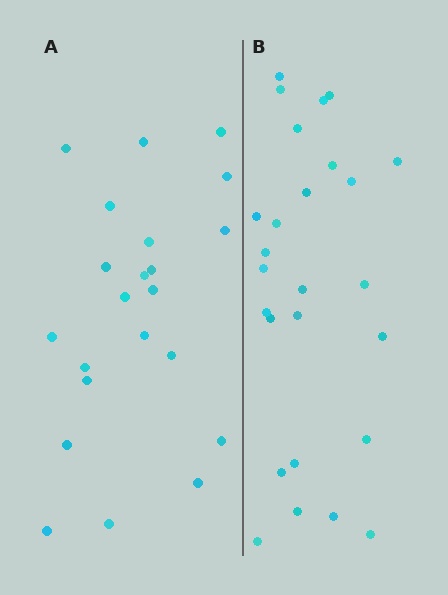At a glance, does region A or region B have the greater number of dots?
Region B (the right region) has more dots.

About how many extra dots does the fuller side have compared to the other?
Region B has about 4 more dots than region A.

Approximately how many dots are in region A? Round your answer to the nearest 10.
About 20 dots. (The exact count is 22, which rounds to 20.)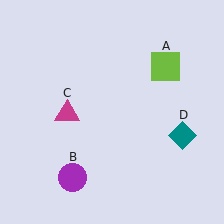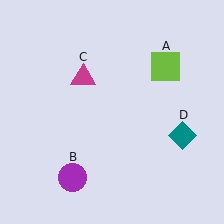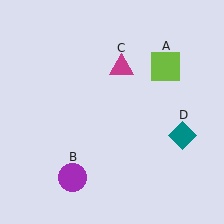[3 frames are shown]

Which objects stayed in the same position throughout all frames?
Lime square (object A) and purple circle (object B) and teal diamond (object D) remained stationary.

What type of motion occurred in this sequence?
The magenta triangle (object C) rotated clockwise around the center of the scene.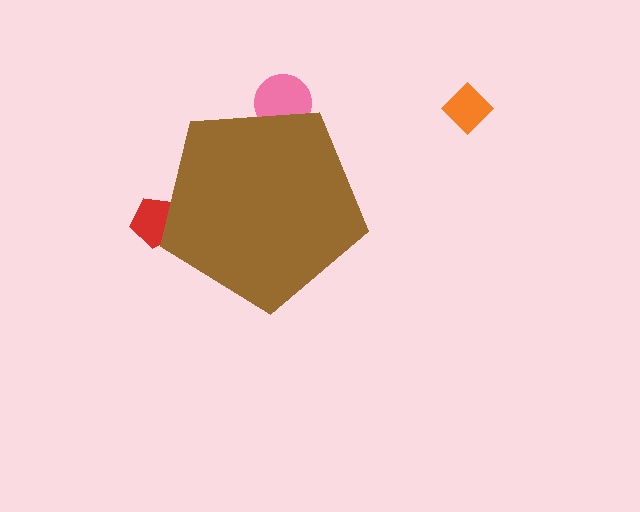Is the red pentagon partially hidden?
Yes, the red pentagon is partially hidden behind the brown pentagon.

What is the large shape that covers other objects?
A brown pentagon.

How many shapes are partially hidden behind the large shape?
2 shapes are partially hidden.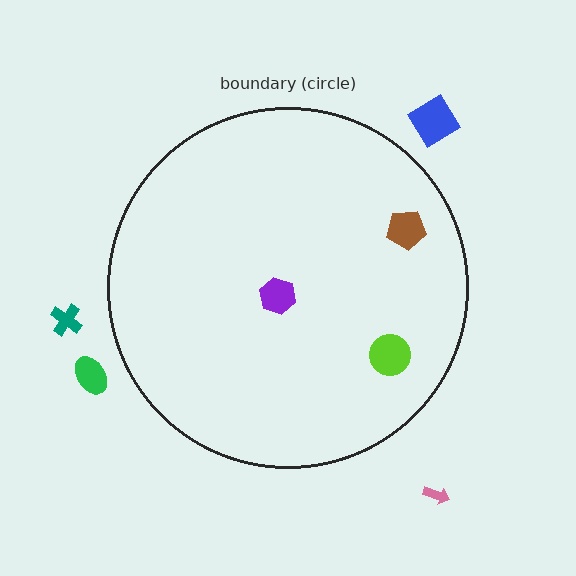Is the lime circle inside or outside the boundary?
Inside.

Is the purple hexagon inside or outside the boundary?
Inside.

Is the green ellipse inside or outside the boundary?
Outside.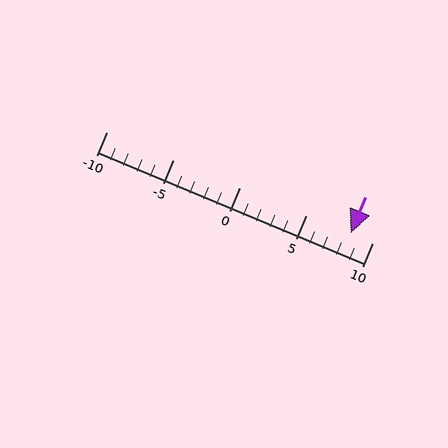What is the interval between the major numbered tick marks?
The major tick marks are spaced 5 units apart.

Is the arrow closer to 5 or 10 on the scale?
The arrow is closer to 10.